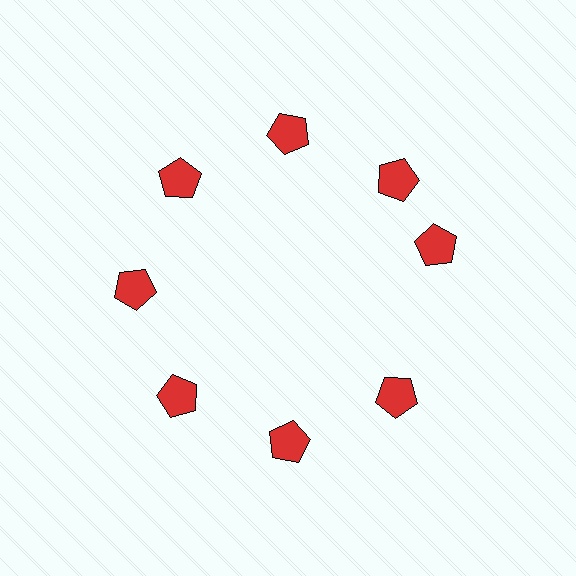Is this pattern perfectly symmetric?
No. The 8 red pentagons are arranged in a ring, but one element near the 3 o'clock position is rotated out of alignment along the ring, breaking the 8-fold rotational symmetry.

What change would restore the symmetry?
The symmetry would be restored by rotating it back into even spacing with its neighbors so that all 8 pentagons sit at equal angles and equal distance from the center.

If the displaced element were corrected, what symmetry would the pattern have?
It would have 8-fold rotational symmetry — the pattern would map onto itself every 45 degrees.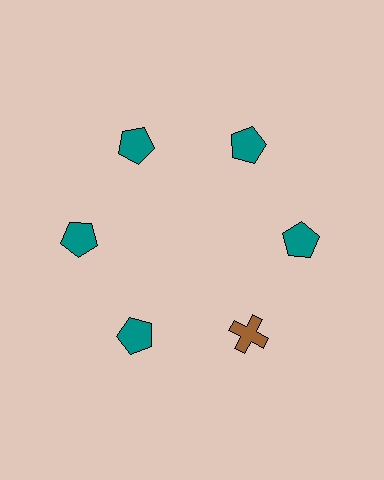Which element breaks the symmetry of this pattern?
The brown cross at roughly the 5 o'clock position breaks the symmetry. All other shapes are teal pentagons.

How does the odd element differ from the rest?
It differs in both color (brown instead of teal) and shape (cross instead of pentagon).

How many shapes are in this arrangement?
There are 6 shapes arranged in a ring pattern.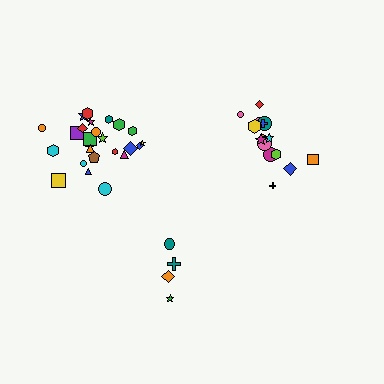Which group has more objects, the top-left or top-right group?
The top-left group.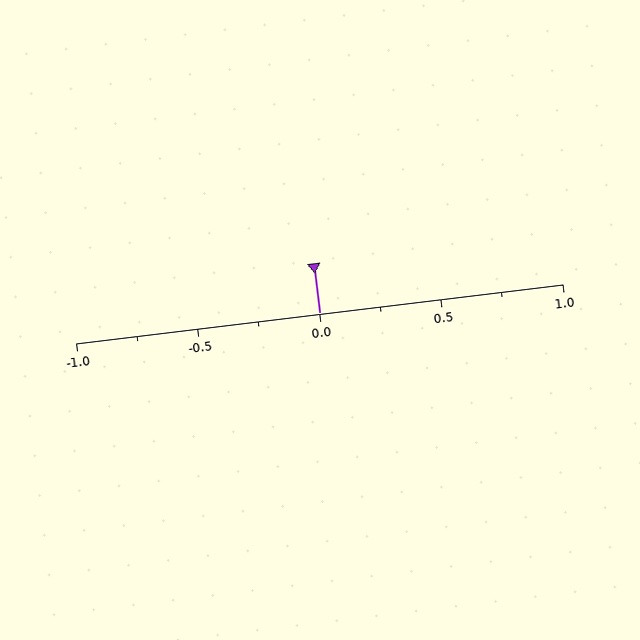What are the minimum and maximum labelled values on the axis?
The axis runs from -1.0 to 1.0.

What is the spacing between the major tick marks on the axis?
The major ticks are spaced 0.5 apart.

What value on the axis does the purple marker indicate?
The marker indicates approximately 0.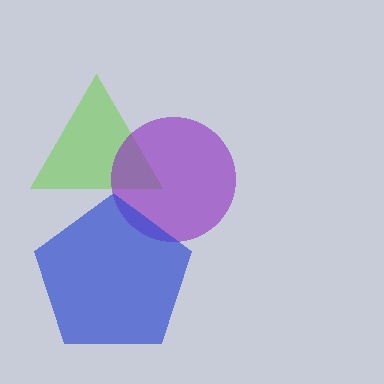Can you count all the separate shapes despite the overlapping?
Yes, there are 3 separate shapes.